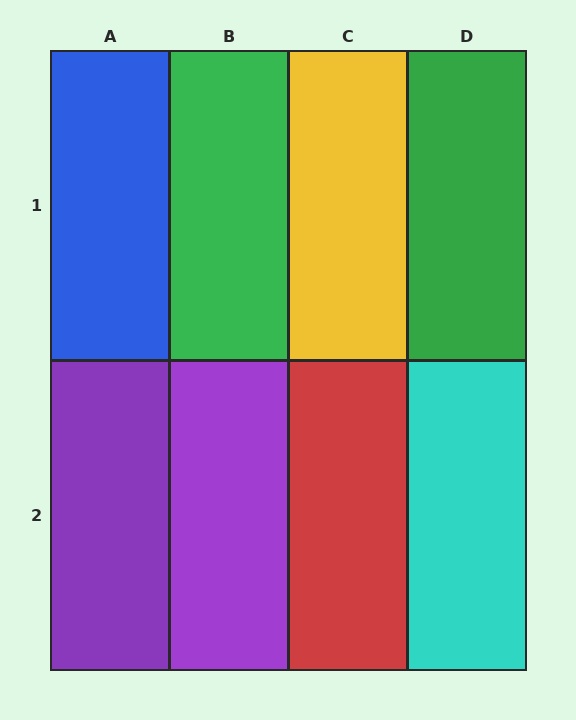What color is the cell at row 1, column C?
Yellow.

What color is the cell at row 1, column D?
Green.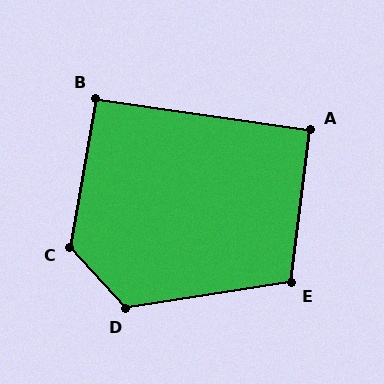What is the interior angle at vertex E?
Approximately 106 degrees (obtuse).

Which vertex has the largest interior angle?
C, at approximately 128 degrees.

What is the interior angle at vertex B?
Approximately 92 degrees (approximately right).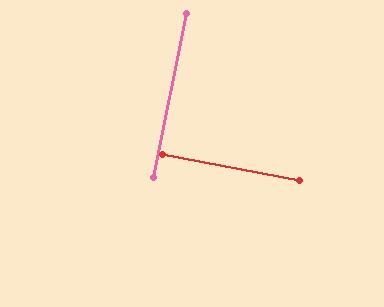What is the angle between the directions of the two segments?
Approximately 89 degrees.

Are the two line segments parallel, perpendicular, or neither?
Perpendicular — they meet at approximately 89°.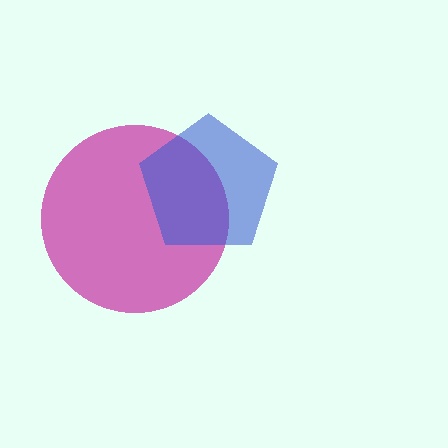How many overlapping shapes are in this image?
There are 2 overlapping shapes in the image.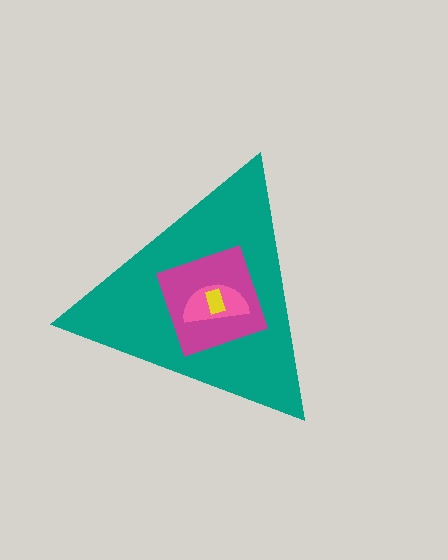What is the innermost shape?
The yellow rectangle.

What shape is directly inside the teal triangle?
The magenta diamond.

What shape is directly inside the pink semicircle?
The yellow rectangle.